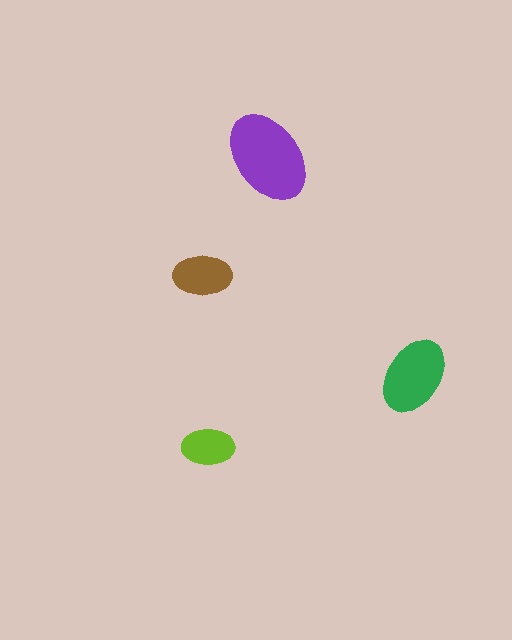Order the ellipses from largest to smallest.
the purple one, the green one, the brown one, the lime one.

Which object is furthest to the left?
The brown ellipse is leftmost.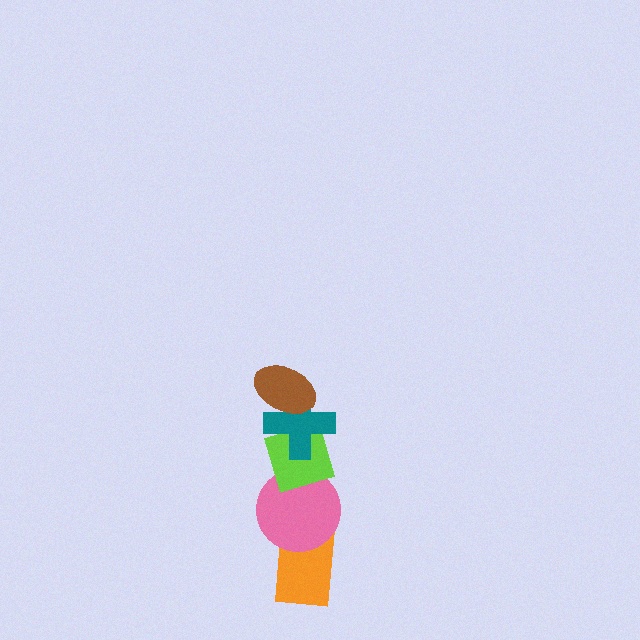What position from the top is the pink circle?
The pink circle is 4th from the top.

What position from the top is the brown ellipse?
The brown ellipse is 1st from the top.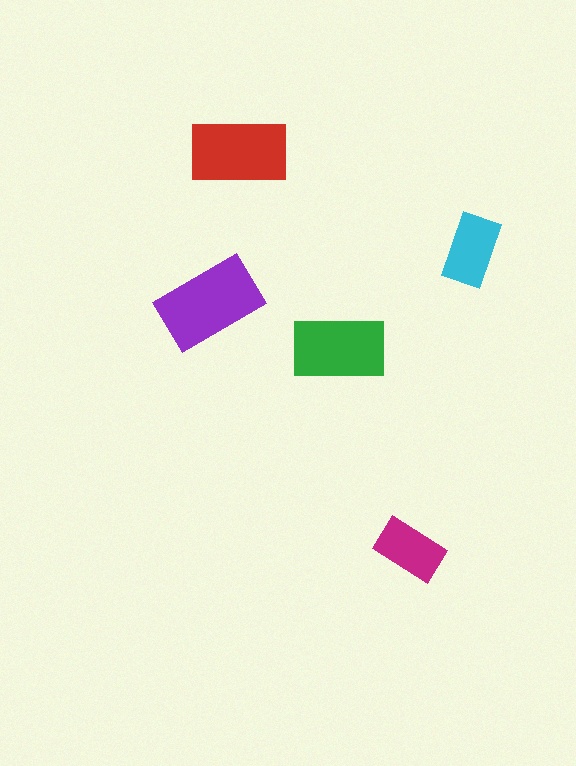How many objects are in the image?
There are 5 objects in the image.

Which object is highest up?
The red rectangle is topmost.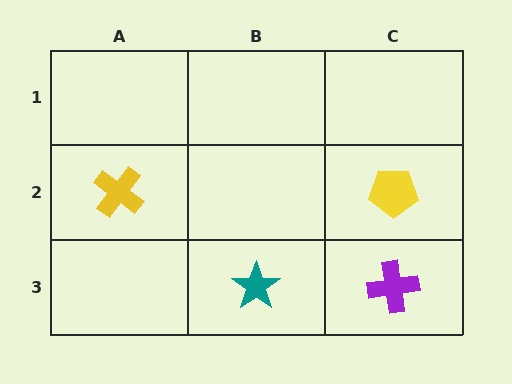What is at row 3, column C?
A purple cross.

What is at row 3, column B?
A teal star.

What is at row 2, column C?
A yellow pentagon.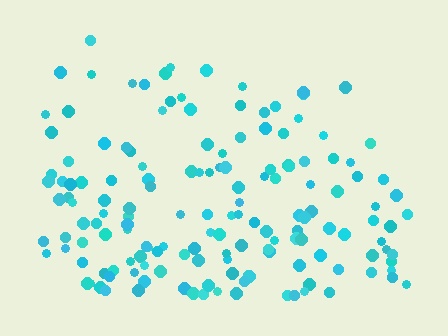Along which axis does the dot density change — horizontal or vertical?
Vertical.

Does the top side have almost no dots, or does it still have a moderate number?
Still a moderate number, just noticeably fewer than the bottom.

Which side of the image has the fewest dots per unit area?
The top.